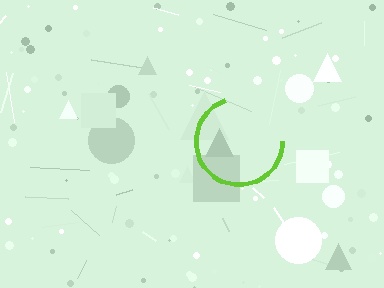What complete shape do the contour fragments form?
The contour fragments form a circle.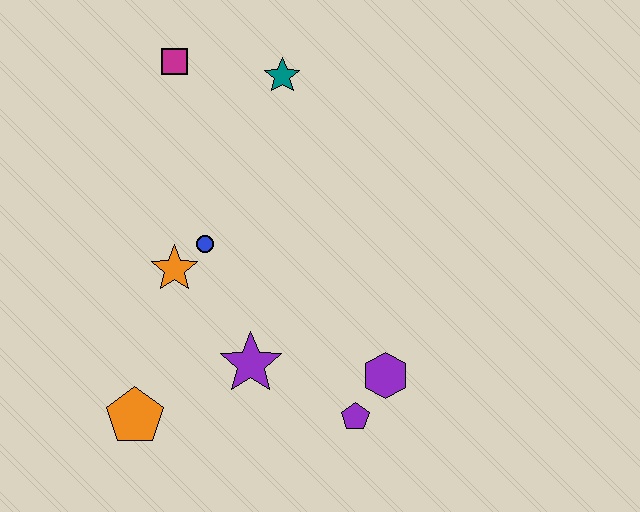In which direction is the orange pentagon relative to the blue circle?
The orange pentagon is below the blue circle.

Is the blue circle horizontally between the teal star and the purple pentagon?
No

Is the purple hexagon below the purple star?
Yes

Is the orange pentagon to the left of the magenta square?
Yes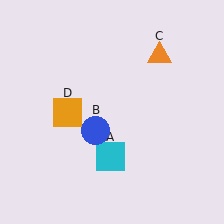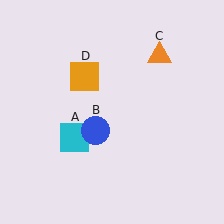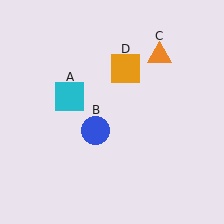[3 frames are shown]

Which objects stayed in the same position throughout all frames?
Blue circle (object B) and orange triangle (object C) remained stationary.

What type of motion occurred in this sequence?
The cyan square (object A), orange square (object D) rotated clockwise around the center of the scene.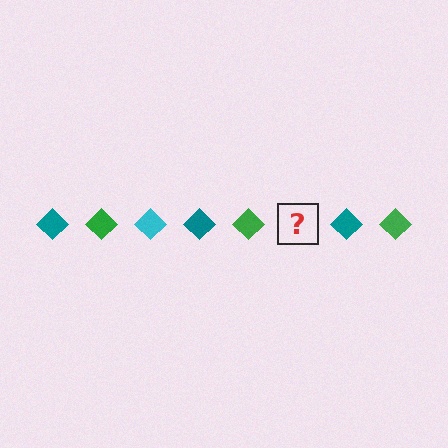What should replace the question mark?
The question mark should be replaced with a cyan diamond.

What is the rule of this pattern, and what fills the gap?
The rule is that the pattern cycles through teal, green, cyan diamonds. The gap should be filled with a cyan diamond.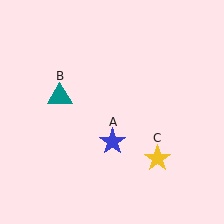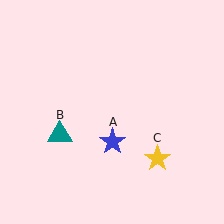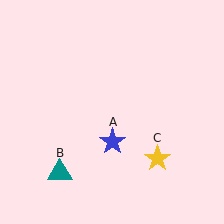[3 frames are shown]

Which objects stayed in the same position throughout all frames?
Blue star (object A) and yellow star (object C) remained stationary.